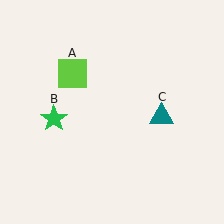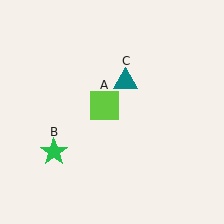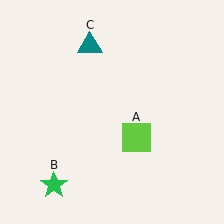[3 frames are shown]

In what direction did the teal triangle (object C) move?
The teal triangle (object C) moved up and to the left.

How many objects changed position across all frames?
3 objects changed position: lime square (object A), green star (object B), teal triangle (object C).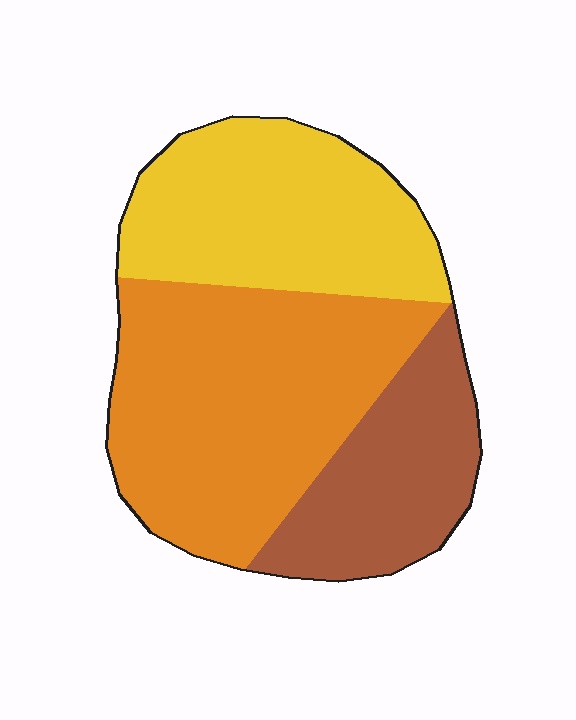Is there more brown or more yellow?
Yellow.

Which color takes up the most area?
Orange, at roughly 45%.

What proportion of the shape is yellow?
Yellow takes up about one third (1/3) of the shape.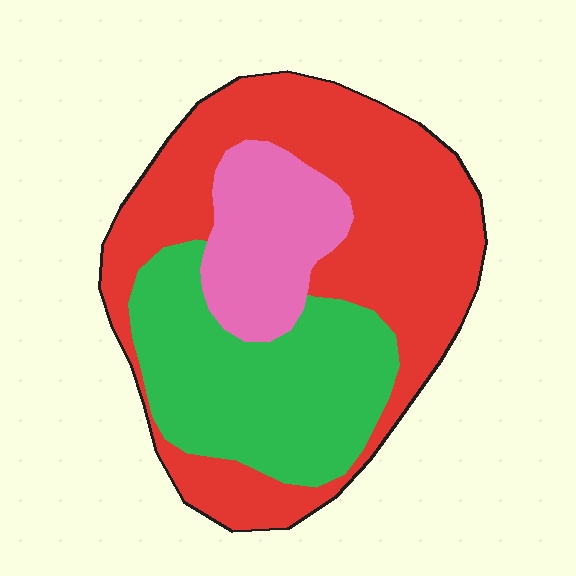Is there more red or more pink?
Red.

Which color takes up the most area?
Red, at roughly 50%.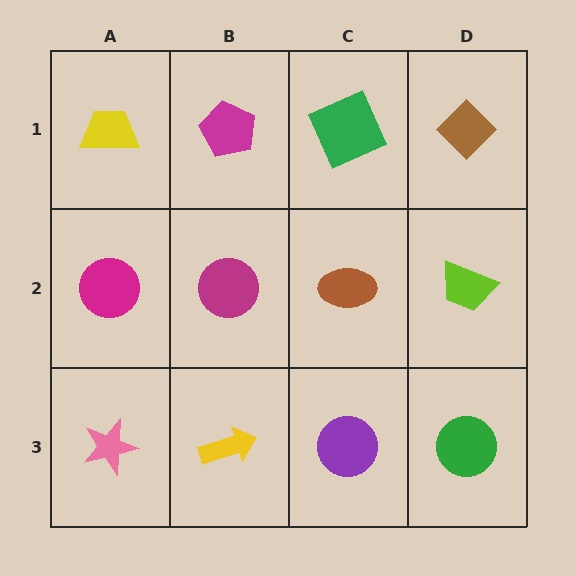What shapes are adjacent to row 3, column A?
A magenta circle (row 2, column A), a yellow arrow (row 3, column B).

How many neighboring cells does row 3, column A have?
2.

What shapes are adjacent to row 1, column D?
A lime trapezoid (row 2, column D), a green square (row 1, column C).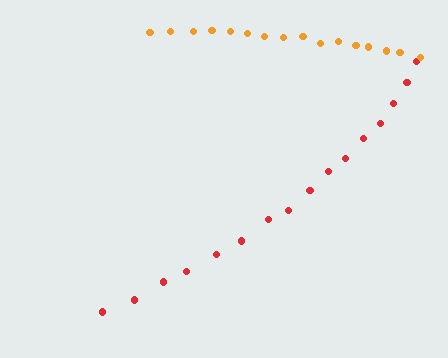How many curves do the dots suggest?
There are 2 distinct paths.